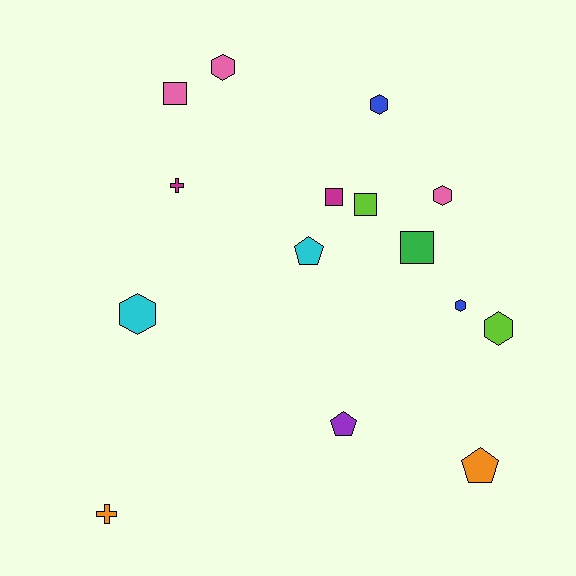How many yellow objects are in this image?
There are no yellow objects.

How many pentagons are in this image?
There are 3 pentagons.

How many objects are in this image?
There are 15 objects.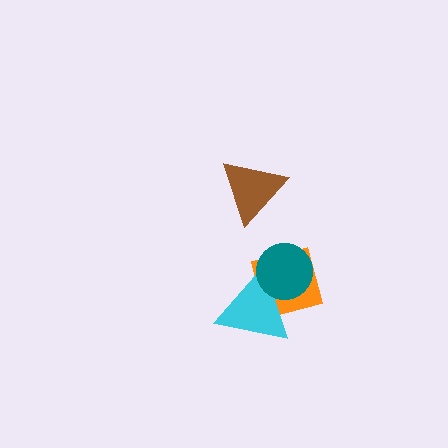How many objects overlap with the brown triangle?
0 objects overlap with the brown triangle.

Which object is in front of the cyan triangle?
The teal circle is in front of the cyan triangle.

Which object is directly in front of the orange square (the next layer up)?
The cyan triangle is directly in front of the orange square.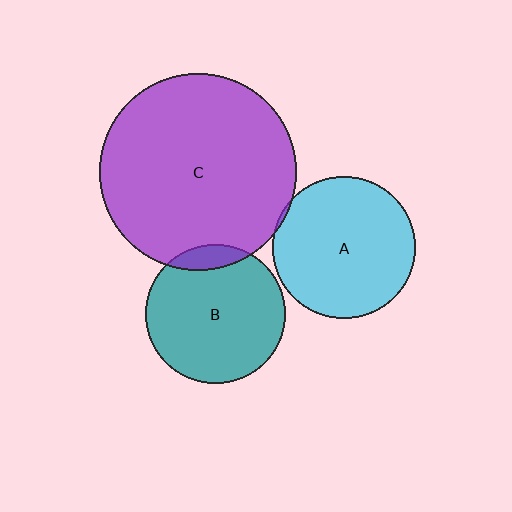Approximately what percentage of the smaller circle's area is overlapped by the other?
Approximately 10%.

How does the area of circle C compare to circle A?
Approximately 1.9 times.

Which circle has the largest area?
Circle C (purple).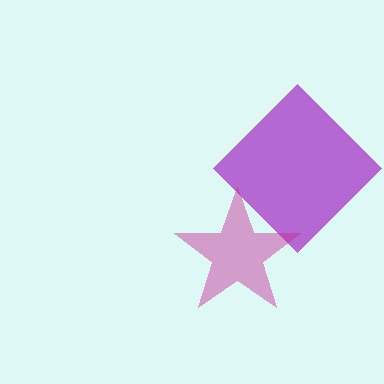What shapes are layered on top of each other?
The layered shapes are: a purple diamond, a magenta star.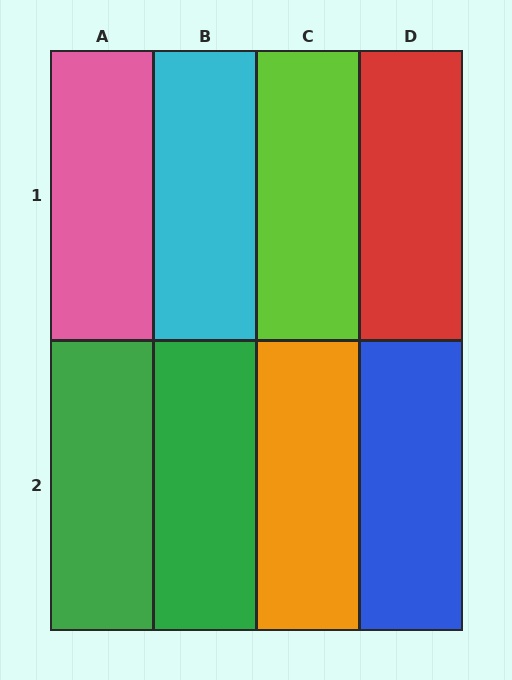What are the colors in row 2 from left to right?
Green, green, orange, blue.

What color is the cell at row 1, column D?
Red.